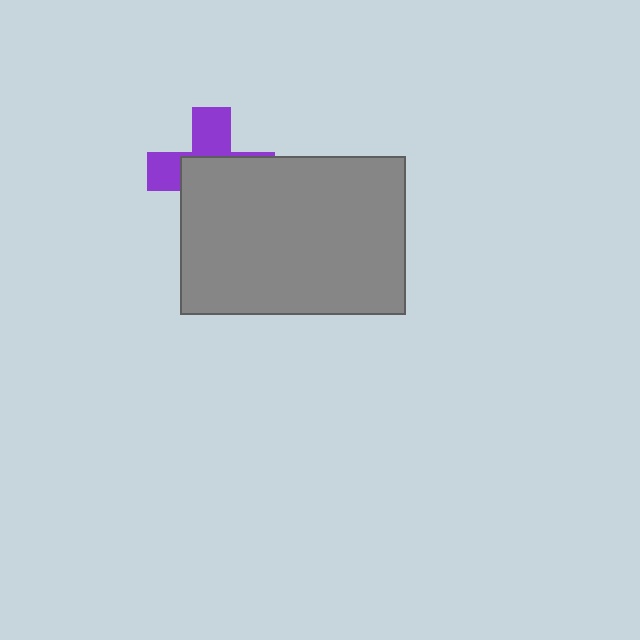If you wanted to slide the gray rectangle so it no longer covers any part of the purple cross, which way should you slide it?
Slide it toward the lower-right — that is the most direct way to separate the two shapes.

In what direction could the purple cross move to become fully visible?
The purple cross could move toward the upper-left. That would shift it out from behind the gray rectangle entirely.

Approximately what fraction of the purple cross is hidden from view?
Roughly 60% of the purple cross is hidden behind the gray rectangle.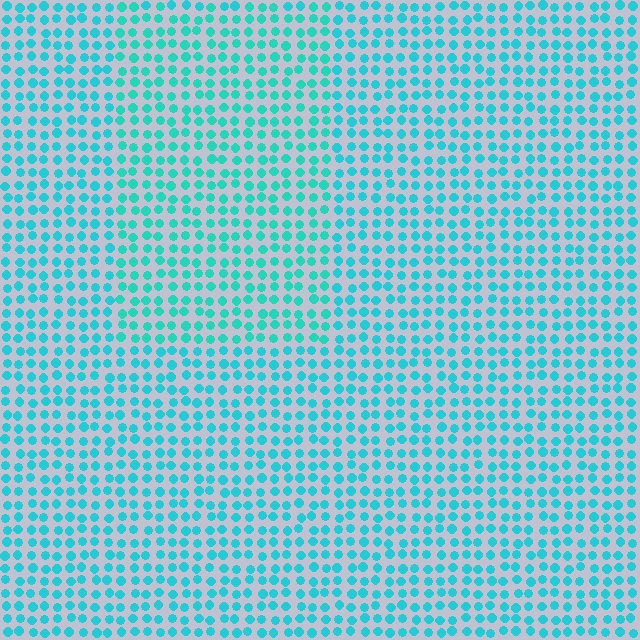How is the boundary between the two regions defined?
The boundary is defined purely by a slight shift in hue (about 13 degrees). Spacing, size, and orientation are identical on both sides.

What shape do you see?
I see a rectangle.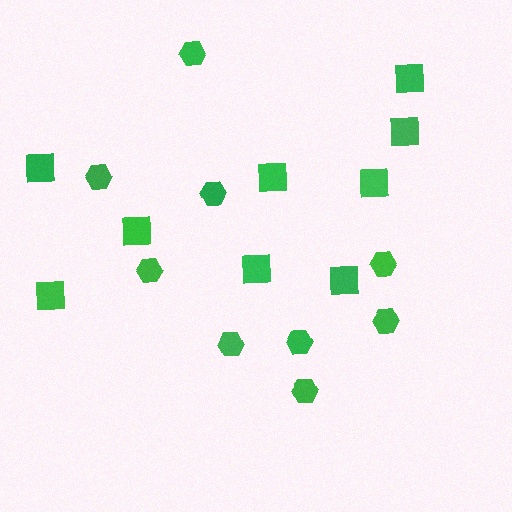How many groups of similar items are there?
There are 2 groups: one group of hexagons (9) and one group of squares (9).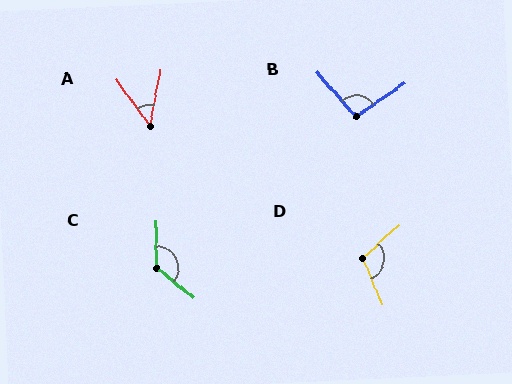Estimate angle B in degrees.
Approximately 97 degrees.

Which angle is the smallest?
A, at approximately 47 degrees.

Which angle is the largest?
C, at approximately 129 degrees.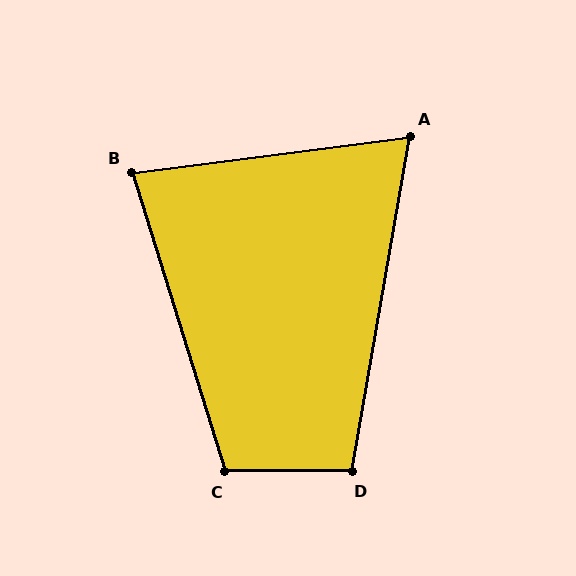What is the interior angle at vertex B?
Approximately 80 degrees (acute).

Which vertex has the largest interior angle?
C, at approximately 107 degrees.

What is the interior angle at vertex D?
Approximately 100 degrees (obtuse).